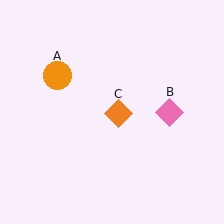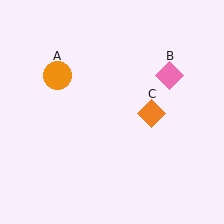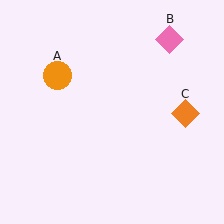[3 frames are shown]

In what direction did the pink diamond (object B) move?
The pink diamond (object B) moved up.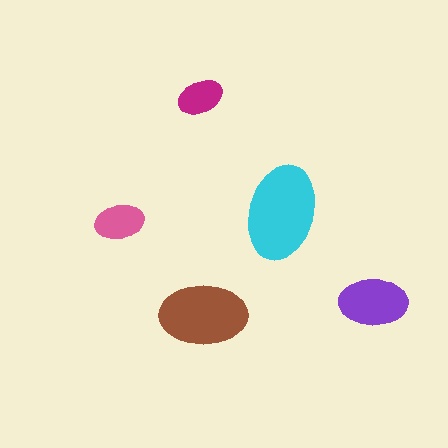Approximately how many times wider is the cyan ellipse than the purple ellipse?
About 1.5 times wider.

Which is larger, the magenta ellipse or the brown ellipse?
The brown one.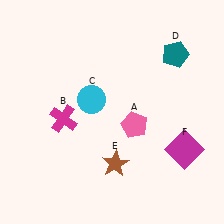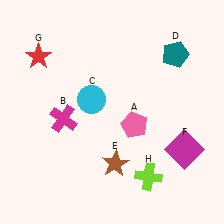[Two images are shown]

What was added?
A red star (G), a lime cross (H) were added in Image 2.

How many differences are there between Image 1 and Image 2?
There are 2 differences between the two images.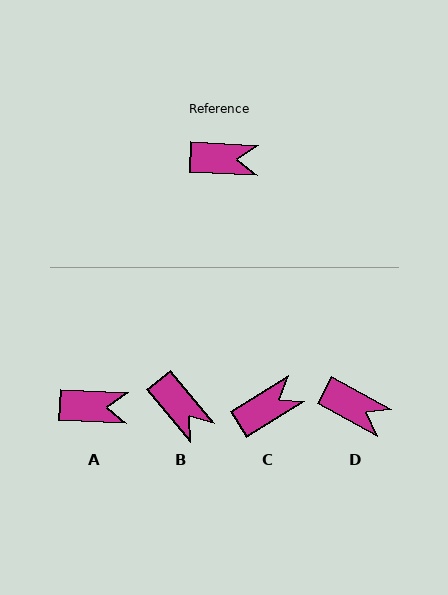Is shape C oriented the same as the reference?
No, it is off by about 35 degrees.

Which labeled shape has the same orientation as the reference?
A.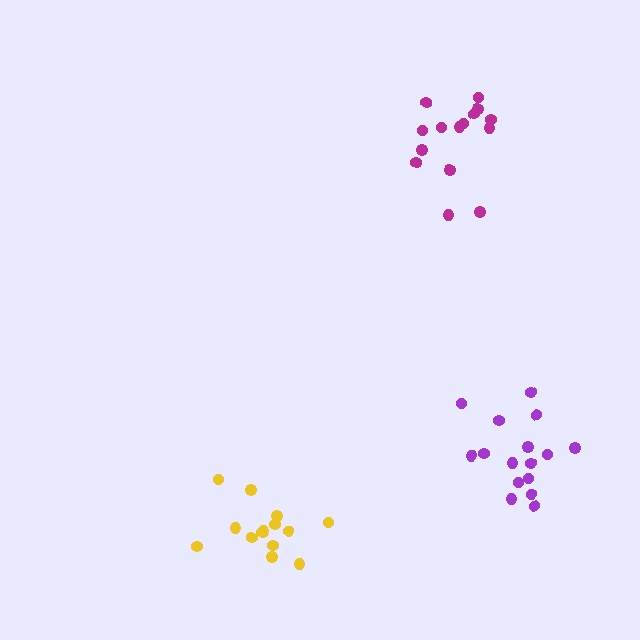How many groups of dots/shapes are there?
There are 3 groups.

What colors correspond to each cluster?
The clusters are colored: yellow, magenta, purple.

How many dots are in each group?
Group 1: 14 dots, Group 2: 15 dots, Group 3: 16 dots (45 total).